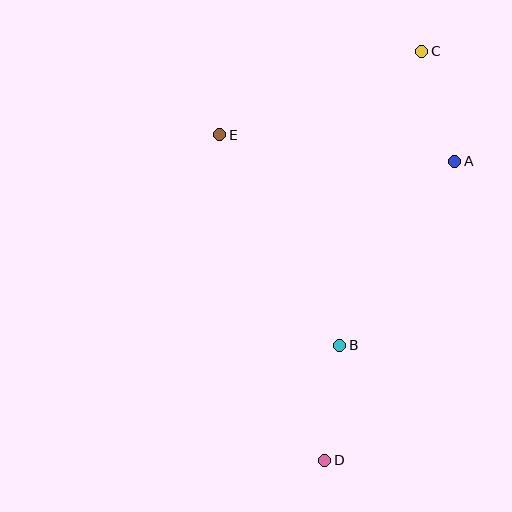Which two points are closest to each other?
Points A and C are closest to each other.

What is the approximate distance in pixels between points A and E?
The distance between A and E is approximately 237 pixels.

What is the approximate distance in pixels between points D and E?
The distance between D and E is approximately 342 pixels.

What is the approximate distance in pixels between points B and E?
The distance between B and E is approximately 243 pixels.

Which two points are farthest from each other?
Points C and D are farthest from each other.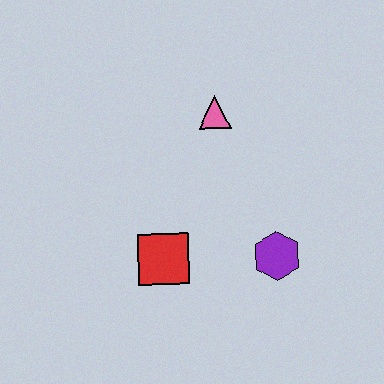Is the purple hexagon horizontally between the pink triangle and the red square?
No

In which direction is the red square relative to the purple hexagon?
The red square is to the left of the purple hexagon.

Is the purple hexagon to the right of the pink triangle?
Yes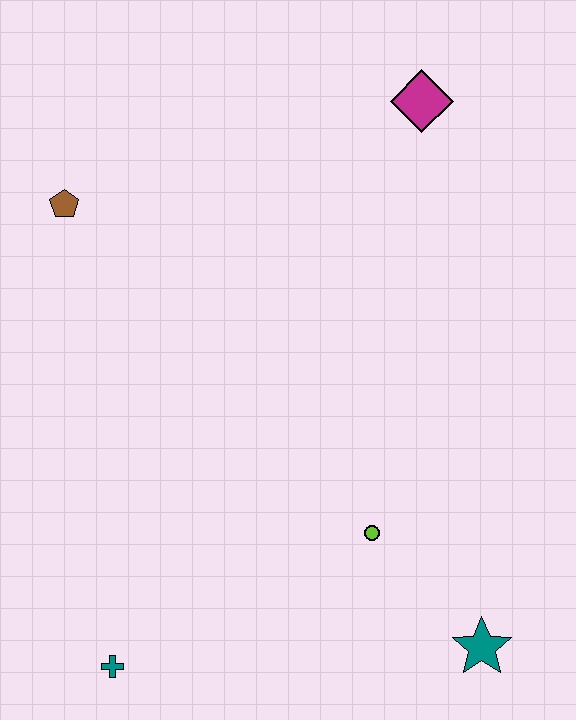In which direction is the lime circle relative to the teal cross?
The lime circle is to the right of the teal cross.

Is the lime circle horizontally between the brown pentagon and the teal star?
Yes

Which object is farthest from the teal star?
The brown pentagon is farthest from the teal star.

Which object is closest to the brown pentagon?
The magenta diamond is closest to the brown pentagon.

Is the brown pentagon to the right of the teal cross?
No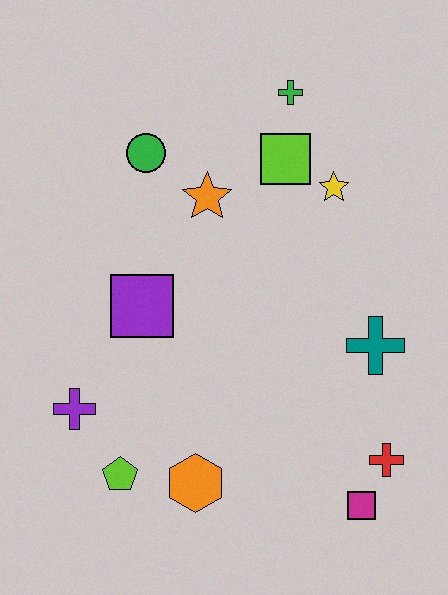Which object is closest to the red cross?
The magenta square is closest to the red cross.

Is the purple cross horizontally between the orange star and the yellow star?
No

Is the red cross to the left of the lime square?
No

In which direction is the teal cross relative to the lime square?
The teal cross is below the lime square.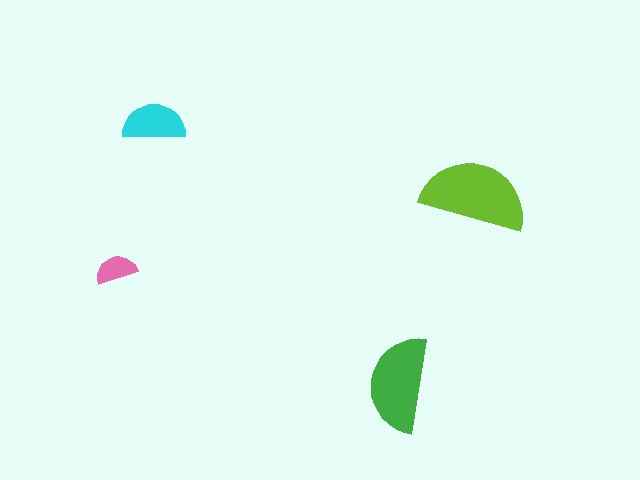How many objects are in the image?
There are 4 objects in the image.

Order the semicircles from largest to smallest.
the lime one, the green one, the cyan one, the pink one.